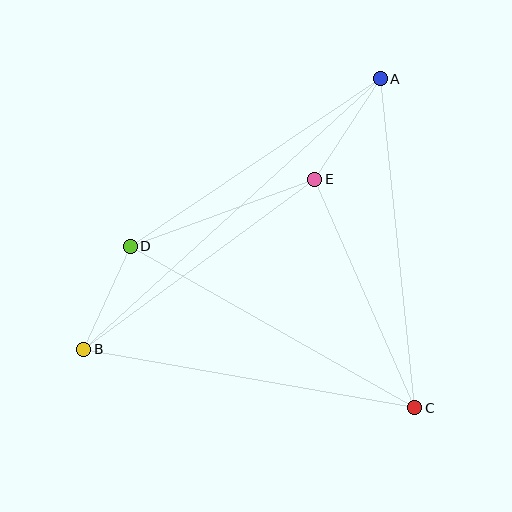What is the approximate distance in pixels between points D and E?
The distance between D and E is approximately 196 pixels.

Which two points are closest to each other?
Points B and D are closest to each other.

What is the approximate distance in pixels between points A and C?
The distance between A and C is approximately 330 pixels.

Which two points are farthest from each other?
Points A and B are farthest from each other.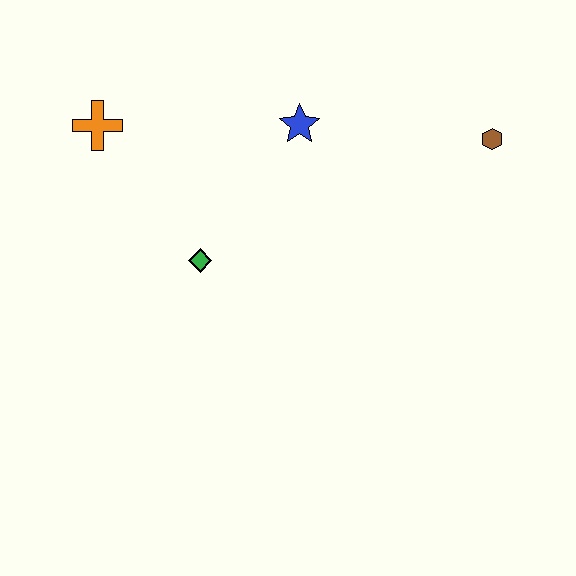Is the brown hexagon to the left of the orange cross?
No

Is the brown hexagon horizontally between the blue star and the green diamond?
No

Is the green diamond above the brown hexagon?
No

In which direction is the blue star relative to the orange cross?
The blue star is to the right of the orange cross.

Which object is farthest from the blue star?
The orange cross is farthest from the blue star.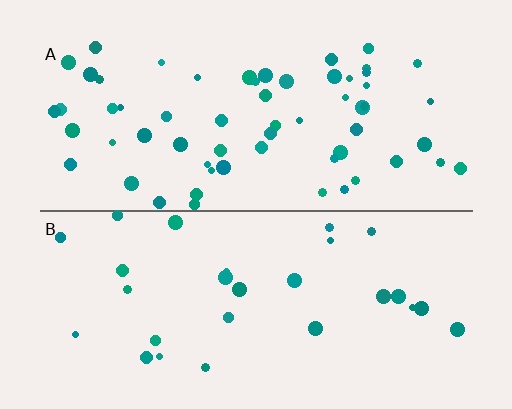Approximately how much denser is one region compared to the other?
Approximately 2.2× — region A over region B.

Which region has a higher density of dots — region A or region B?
A (the top).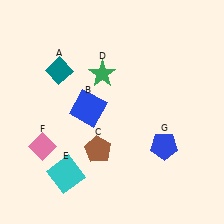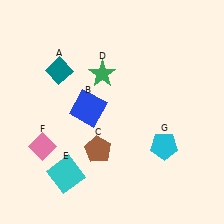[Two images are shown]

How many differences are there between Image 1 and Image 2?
There is 1 difference between the two images.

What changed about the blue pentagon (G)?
In Image 1, G is blue. In Image 2, it changed to cyan.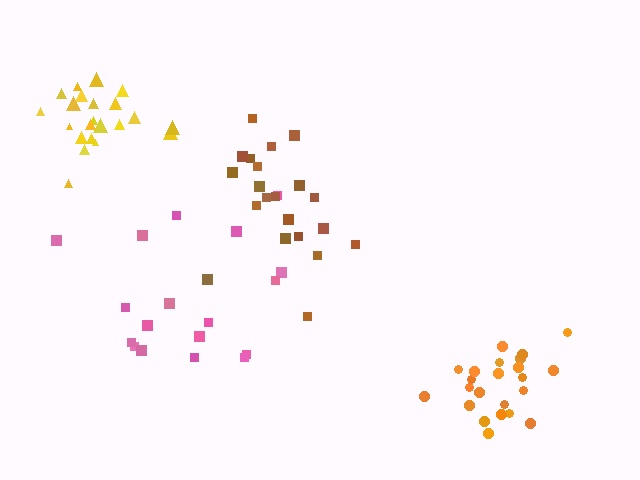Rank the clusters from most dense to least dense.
orange, yellow, brown, pink.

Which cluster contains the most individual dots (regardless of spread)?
Orange (23).